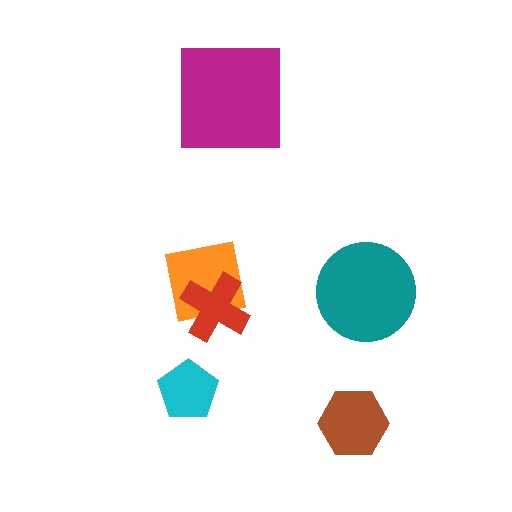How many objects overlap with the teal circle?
0 objects overlap with the teal circle.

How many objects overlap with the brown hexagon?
0 objects overlap with the brown hexagon.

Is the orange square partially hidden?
Yes, it is partially covered by another shape.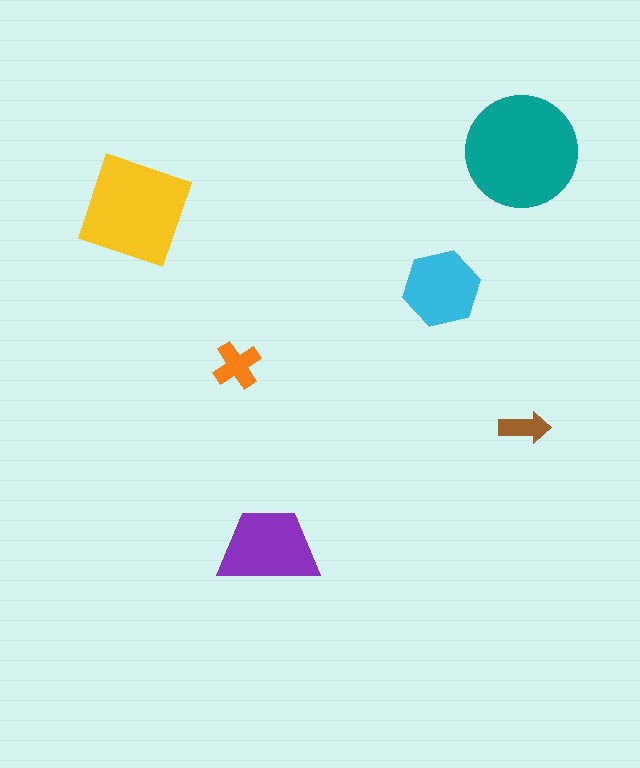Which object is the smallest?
The brown arrow.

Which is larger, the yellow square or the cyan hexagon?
The yellow square.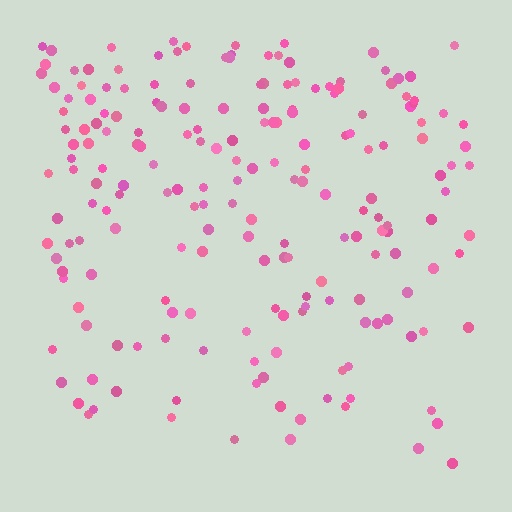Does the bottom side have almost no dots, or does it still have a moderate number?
Still a moderate number, just noticeably fewer than the top.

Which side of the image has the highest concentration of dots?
The top.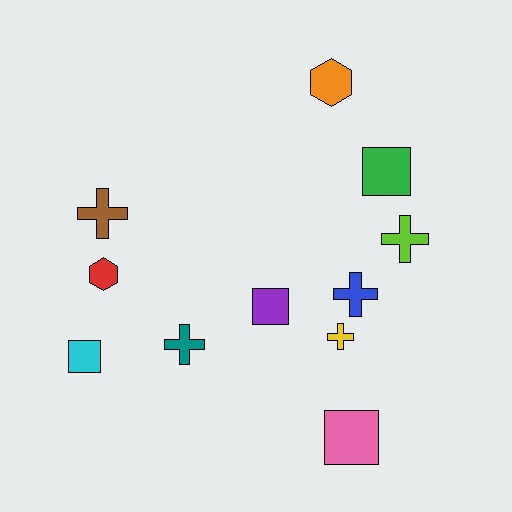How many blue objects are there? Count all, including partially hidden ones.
There is 1 blue object.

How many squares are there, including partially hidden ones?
There are 4 squares.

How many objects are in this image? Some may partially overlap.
There are 11 objects.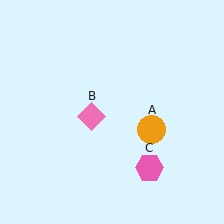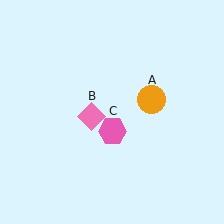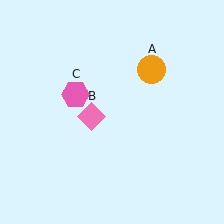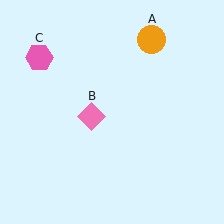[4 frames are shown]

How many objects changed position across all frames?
2 objects changed position: orange circle (object A), pink hexagon (object C).